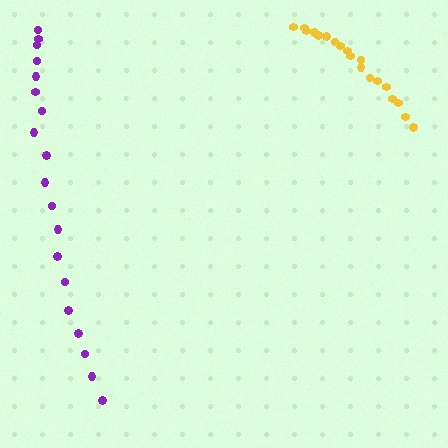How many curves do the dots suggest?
There are 2 distinct paths.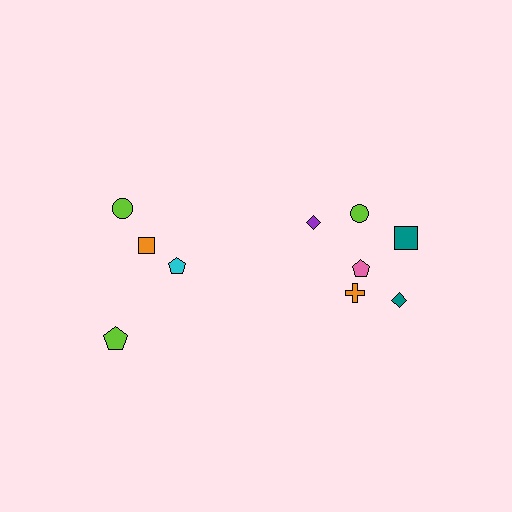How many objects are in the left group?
There are 4 objects.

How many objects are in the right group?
There are 6 objects.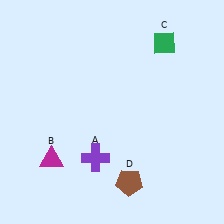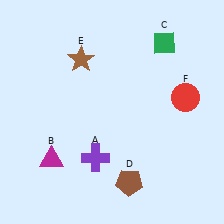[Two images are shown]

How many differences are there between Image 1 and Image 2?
There are 2 differences between the two images.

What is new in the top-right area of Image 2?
A red circle (F) was added in the top-right area of Image 2.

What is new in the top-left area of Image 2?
A brown star (E) was added in the top-left area of Image 2.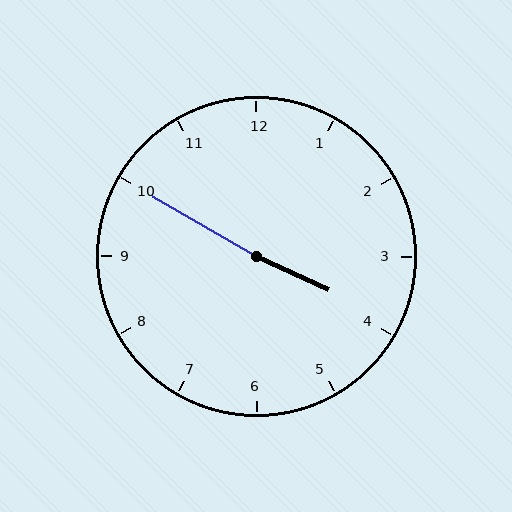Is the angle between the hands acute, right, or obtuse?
It is obtuse.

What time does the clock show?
3:50.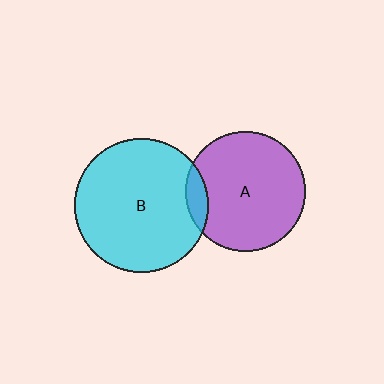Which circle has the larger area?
Circle B (cyan).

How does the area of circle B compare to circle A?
Approximately 1.3 times.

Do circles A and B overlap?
Yes.